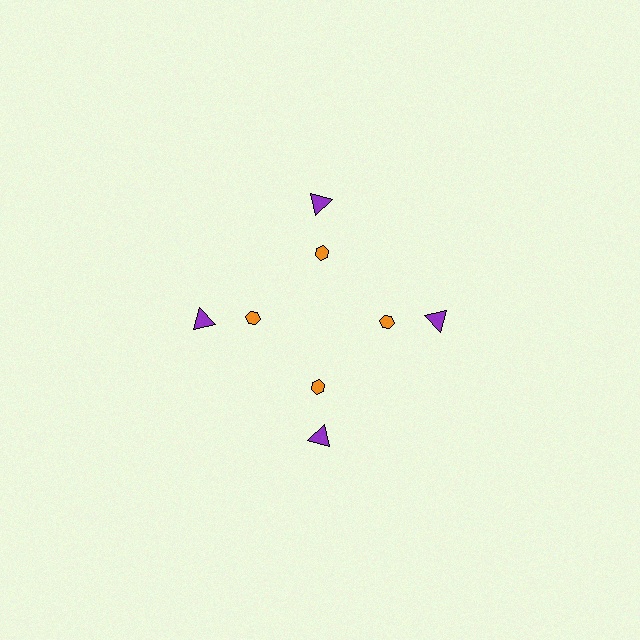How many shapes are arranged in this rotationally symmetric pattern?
There are 8 shapes, arranged in 4 groups of 2.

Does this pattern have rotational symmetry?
Yes, this pattern has 4-fold rotational symmetry. It looks the same after rotating 90 degrees around the center.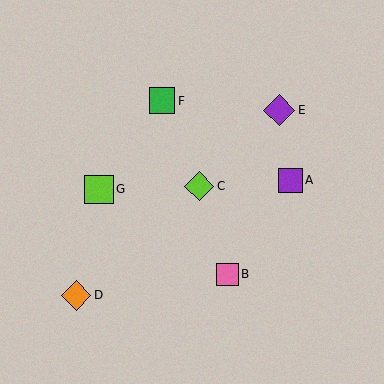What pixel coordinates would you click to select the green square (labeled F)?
Click at (162, 101) to select the green square F.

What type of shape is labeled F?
Shape F is a green square.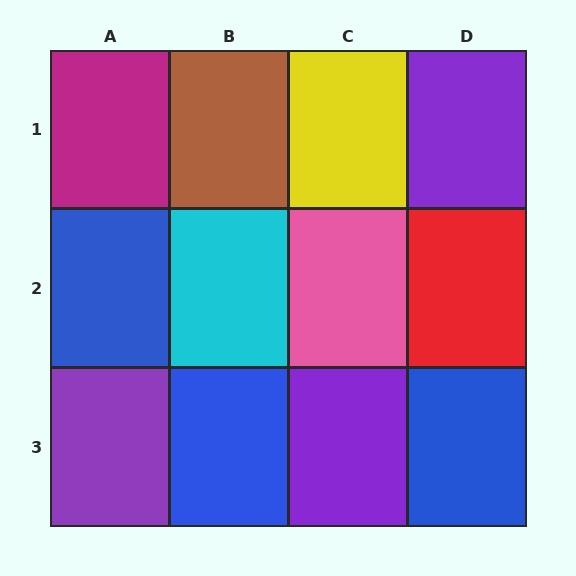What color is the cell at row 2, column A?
Blue.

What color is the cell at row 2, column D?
Red.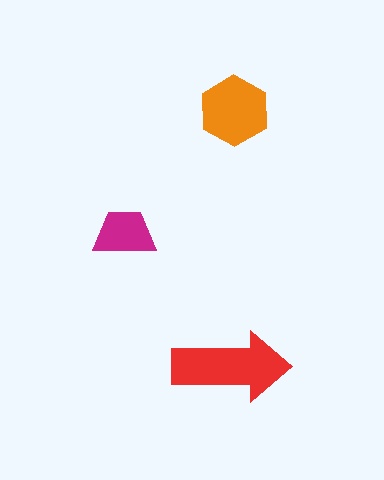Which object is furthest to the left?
The magenta trapezoid is leftmost.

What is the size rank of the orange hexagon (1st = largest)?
2nd.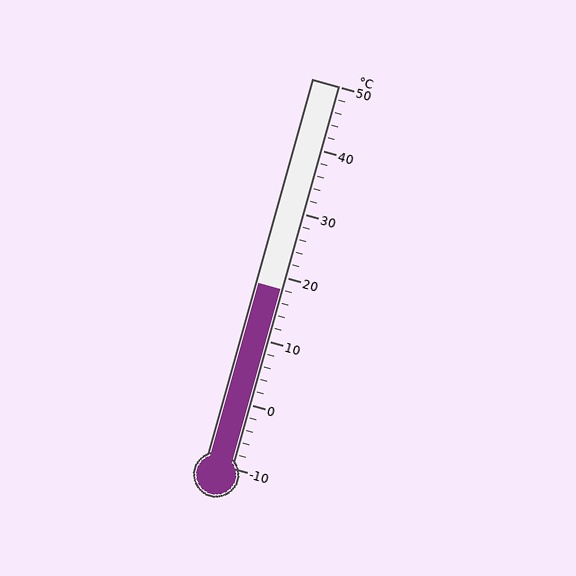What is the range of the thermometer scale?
The thermometer scale ranges from -10°C to 50°C.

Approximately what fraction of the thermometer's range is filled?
The thermometer is filled to approximately 45% of its range.